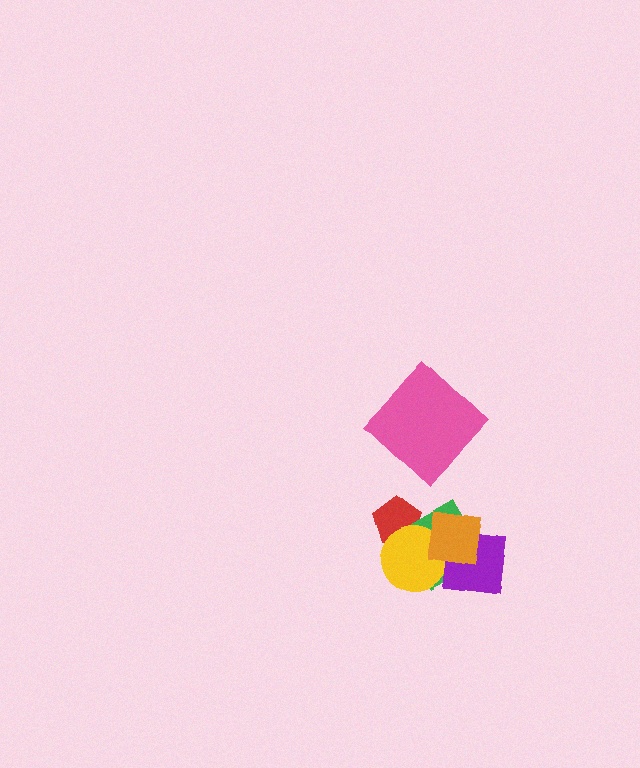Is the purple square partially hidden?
Yes, it is partially covered by another shape.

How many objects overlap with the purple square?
3 objects overlap with the purple square.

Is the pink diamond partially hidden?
No, no other shape covers it.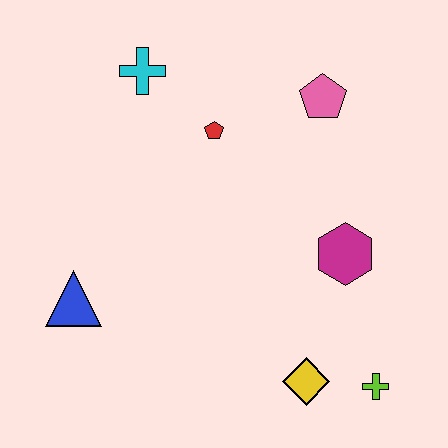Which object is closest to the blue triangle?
The red pentagon is closest to the blue triangle.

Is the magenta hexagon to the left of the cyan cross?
No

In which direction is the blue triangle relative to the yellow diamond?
The blue triangle is to the left of the yellow diamond.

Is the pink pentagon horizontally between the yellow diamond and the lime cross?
Yes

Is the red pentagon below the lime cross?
No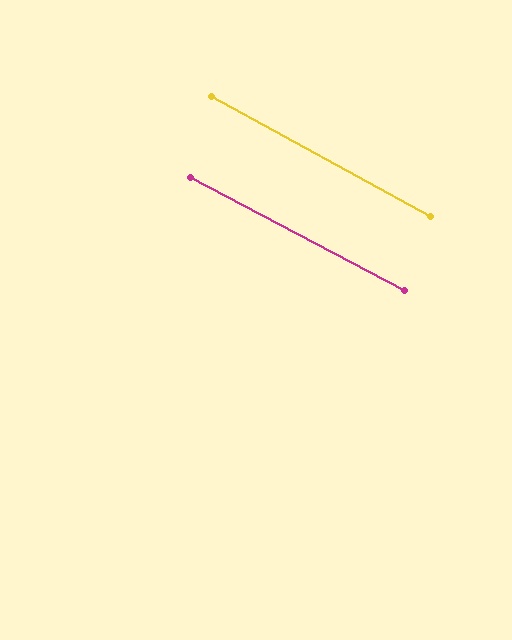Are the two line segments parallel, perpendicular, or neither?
Parallel — their directions differ by only 1.0°.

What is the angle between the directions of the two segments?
Approximately 1 degree.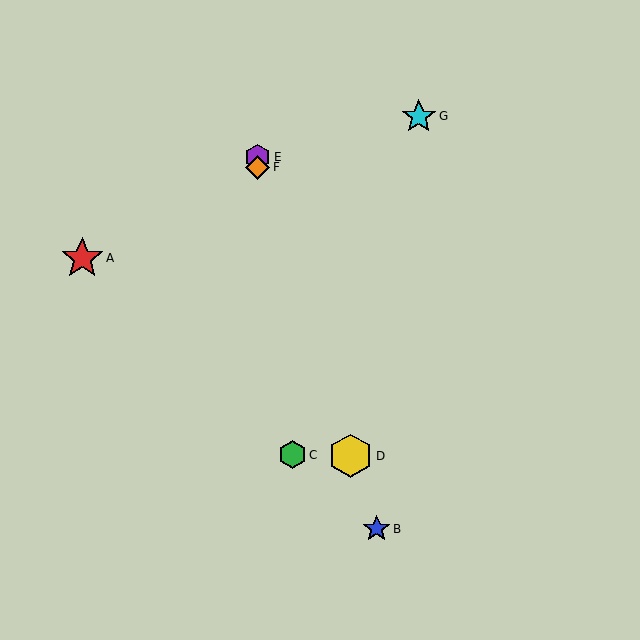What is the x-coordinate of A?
Object A is at x≈82.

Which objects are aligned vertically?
Objects E, F are aligned vertically.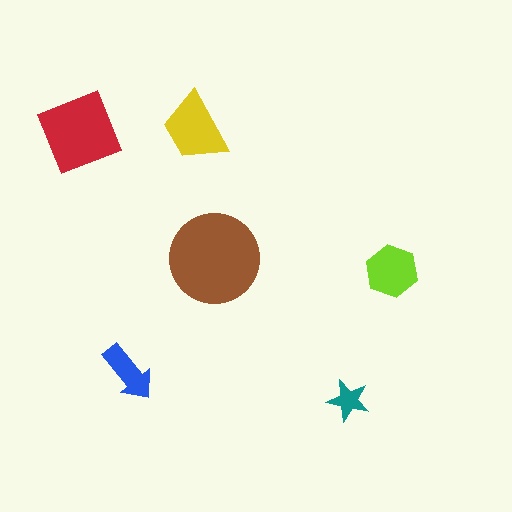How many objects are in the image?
There are 6 objects in the image.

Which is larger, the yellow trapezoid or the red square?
The red square.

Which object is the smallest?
The teal star.